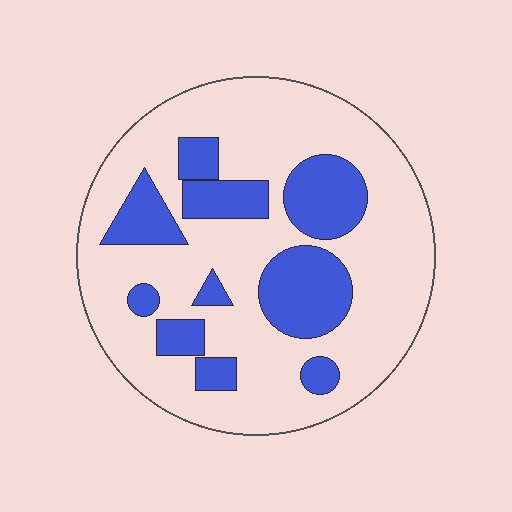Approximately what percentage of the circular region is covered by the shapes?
Approximately 25%.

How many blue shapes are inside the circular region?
10.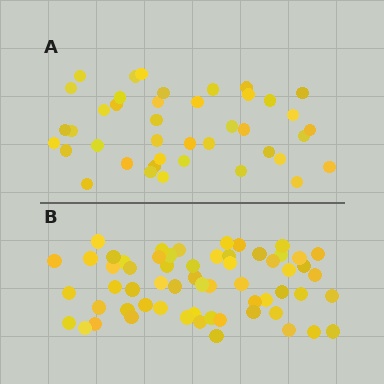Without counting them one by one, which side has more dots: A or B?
Region B (the bottom region) has more dots.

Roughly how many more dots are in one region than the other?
Region B has approximately 20 more dots than region A.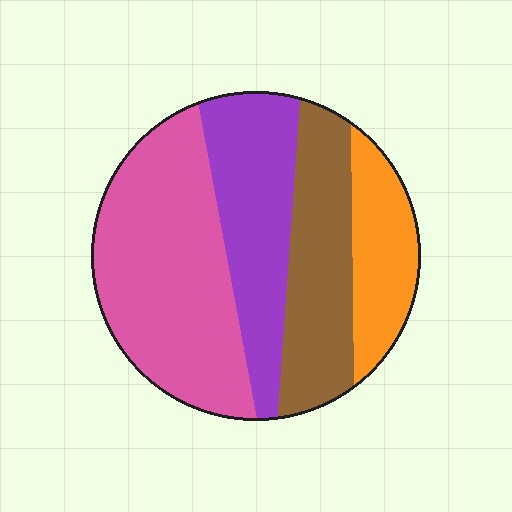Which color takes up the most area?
Pink, at roughly 40%.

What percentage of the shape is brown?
Brown covers 22% of the shape.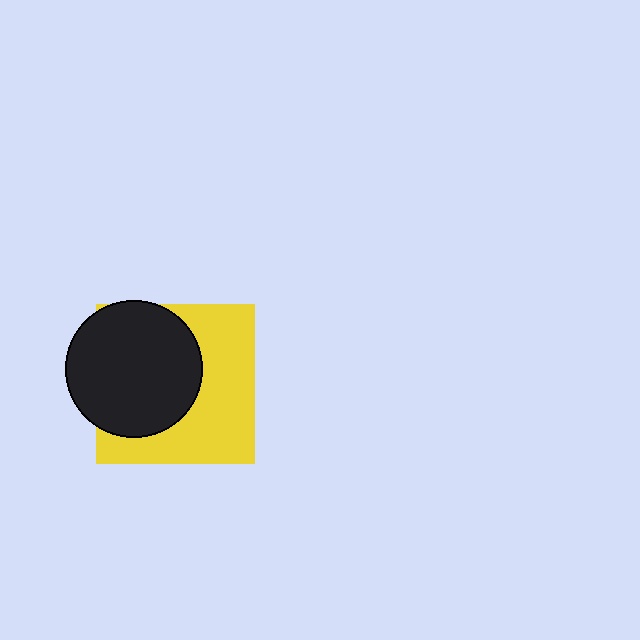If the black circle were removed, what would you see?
You would see the complete yellow square.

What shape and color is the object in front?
The object in front is a black circle.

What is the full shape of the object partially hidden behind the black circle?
The partially hidden object is a yellow square.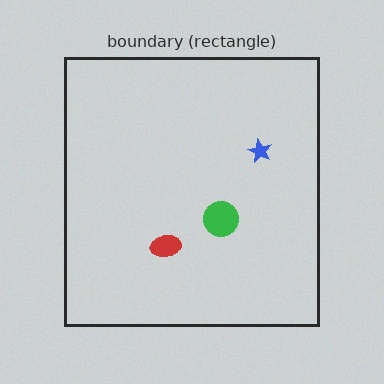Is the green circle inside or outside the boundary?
Inside.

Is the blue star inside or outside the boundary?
Inside.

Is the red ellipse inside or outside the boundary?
Inside.